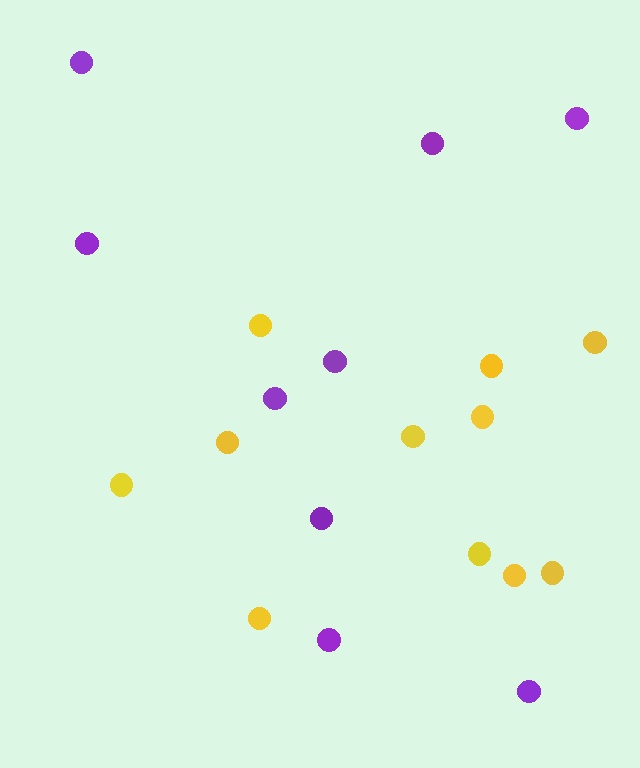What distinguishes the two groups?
There are 2 groups: one group of purple circles (9) and one group of yellow circles (11).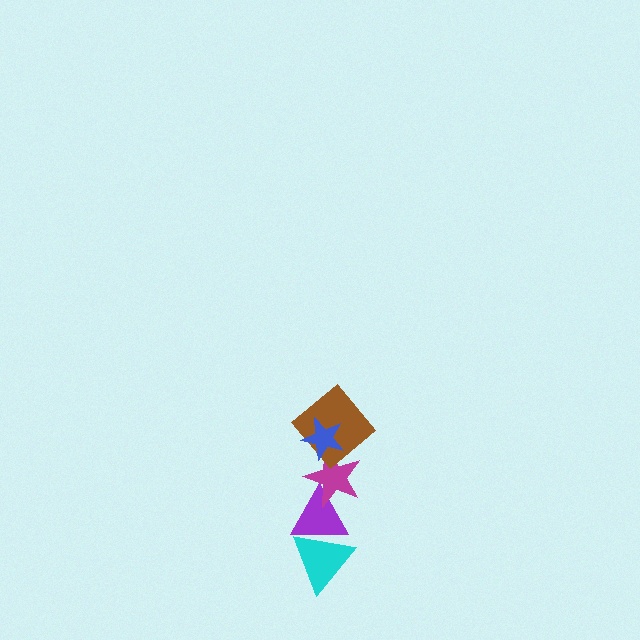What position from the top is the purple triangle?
The purple triangle is 4th from the top.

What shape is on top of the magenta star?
The brown diamond is on top of the magenta star.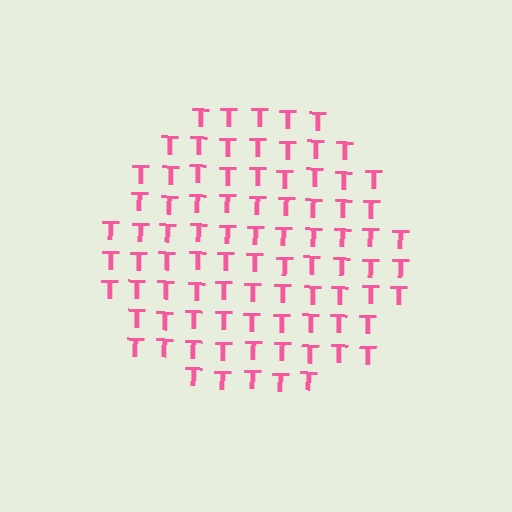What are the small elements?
The small elements are letter T's.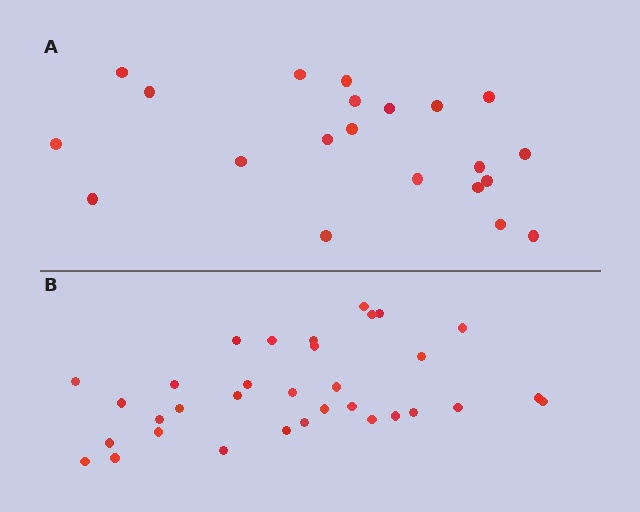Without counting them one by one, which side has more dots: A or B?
Region B (the bottom region) has more dots.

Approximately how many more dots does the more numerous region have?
Region B has roughly 12 or so more dots than region A.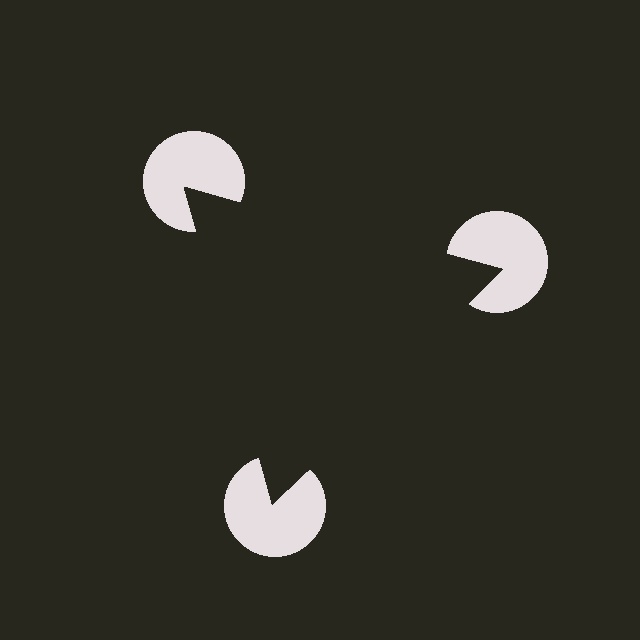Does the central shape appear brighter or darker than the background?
It typically appears slightly darker than the background, even though no actual brightness change is drawn.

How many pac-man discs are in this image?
There are 3 — one at each vertex of the illusory triangle.